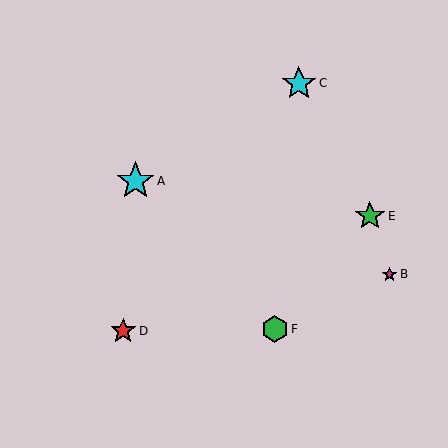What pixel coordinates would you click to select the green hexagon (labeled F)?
Click at (275, 329) to select the green hexagon F.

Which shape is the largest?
The cyan star (labeled A) is the largest.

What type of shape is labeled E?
Shape E is a green star.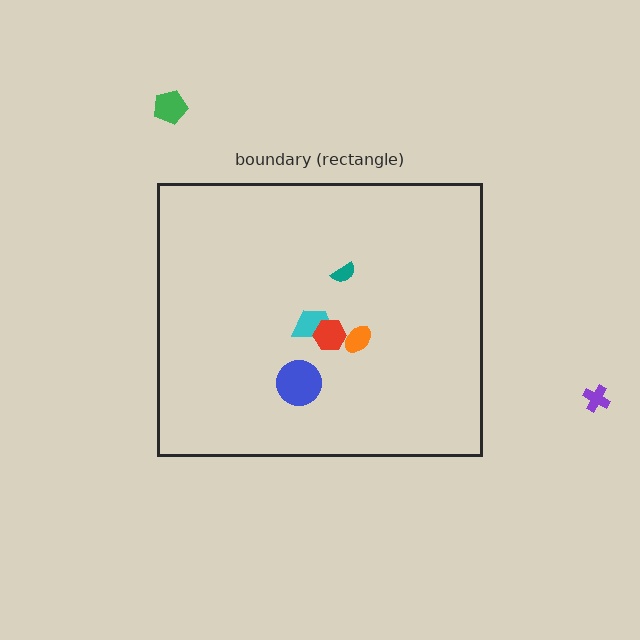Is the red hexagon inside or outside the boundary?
Inside.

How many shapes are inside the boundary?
5 inside, 2 outside.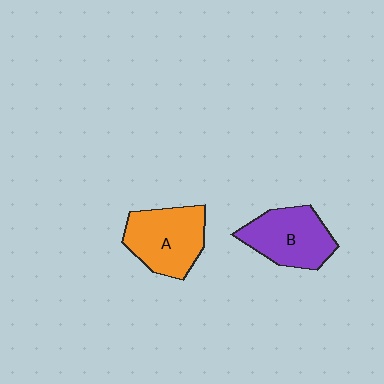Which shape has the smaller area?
Shape B (purple).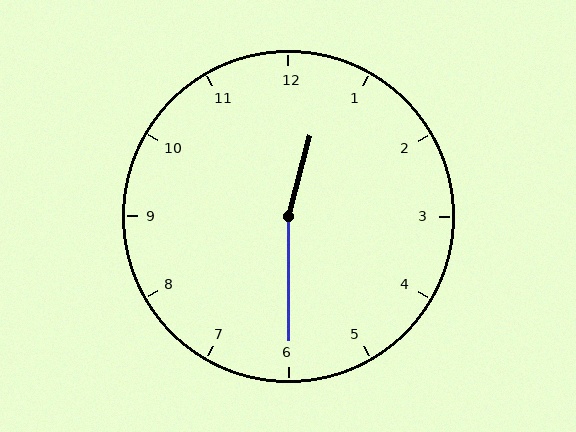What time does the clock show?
12:30.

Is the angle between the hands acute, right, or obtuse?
It is obtuse.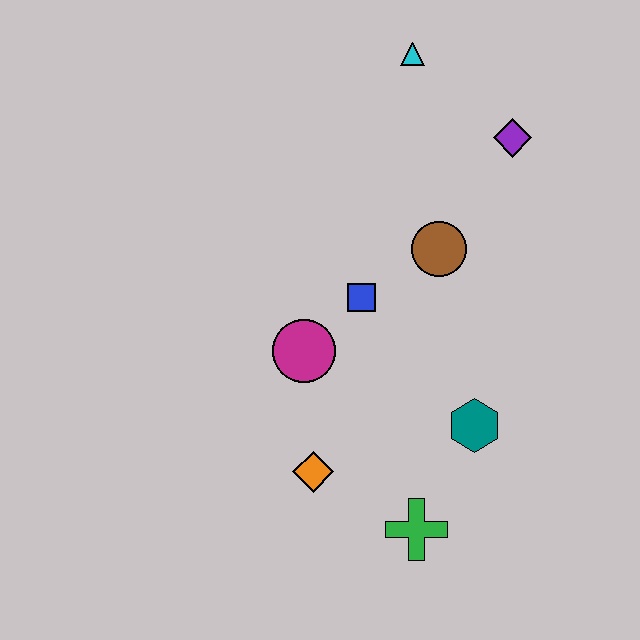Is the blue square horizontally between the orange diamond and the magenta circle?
No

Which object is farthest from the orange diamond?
The cyan triangle is farthest from the orange diamond.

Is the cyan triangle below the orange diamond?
No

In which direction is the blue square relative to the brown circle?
The blue square is to the left of the brown circle.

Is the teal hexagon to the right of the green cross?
Yes